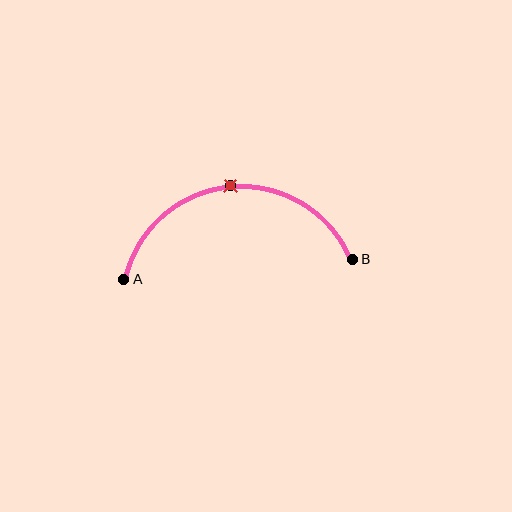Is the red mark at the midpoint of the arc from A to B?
Yes. The red mark lies on the arc at equal arc-length from both A and B — it is the arc midpoint.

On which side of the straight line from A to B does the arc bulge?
The arc bulges above the straight line connecting A and B.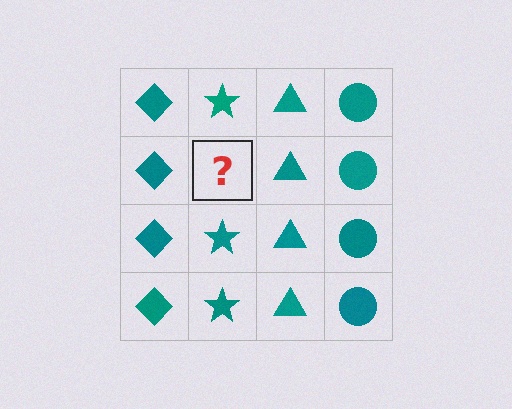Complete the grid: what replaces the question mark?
The question mark should be replaced with a teal star.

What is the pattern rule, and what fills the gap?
The rule is that each column has a consistent shape. The gap should be filled with a teal star.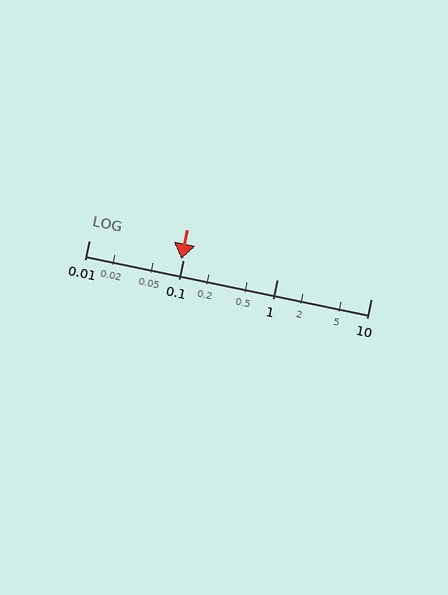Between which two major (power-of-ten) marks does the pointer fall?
The pointer is between 0.01 and 0.1.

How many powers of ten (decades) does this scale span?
The scale spans 3 decades, from 0.01 to 10.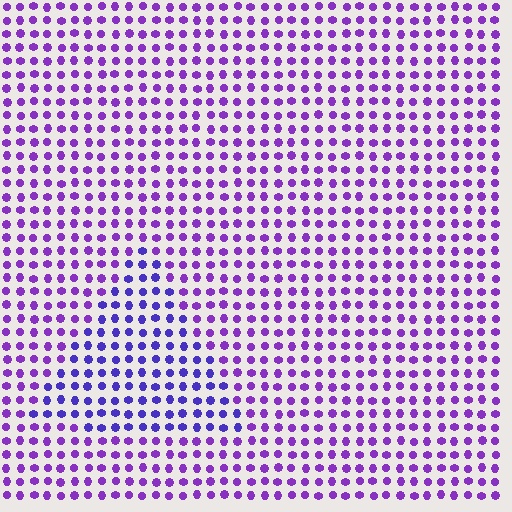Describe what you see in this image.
The image is filled with small purple elements in a uniform arrangement. A triangle-shaped region is visible where the elements are tinted to a slightly different hue, forming a subtle color boundary.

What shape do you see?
I see a triangle.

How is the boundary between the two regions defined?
The boundary is defined purely by a slight shift in hue (about 27 degrees). Spacing, size, and orientation are identical on both sides.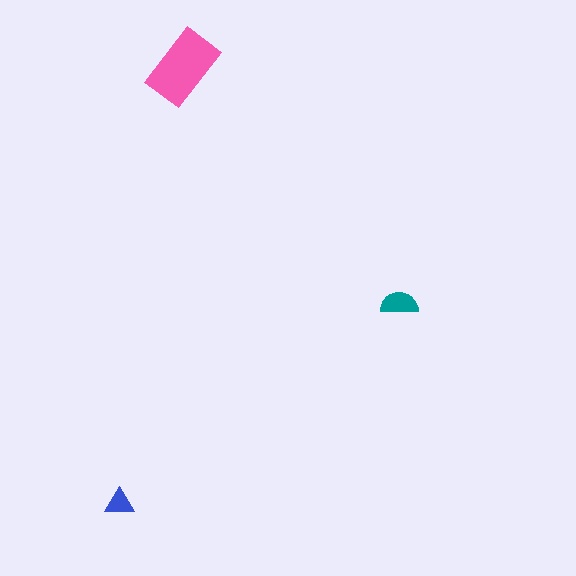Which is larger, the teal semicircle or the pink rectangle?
The pink rectangle.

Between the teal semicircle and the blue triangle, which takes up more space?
The teal semicircle.